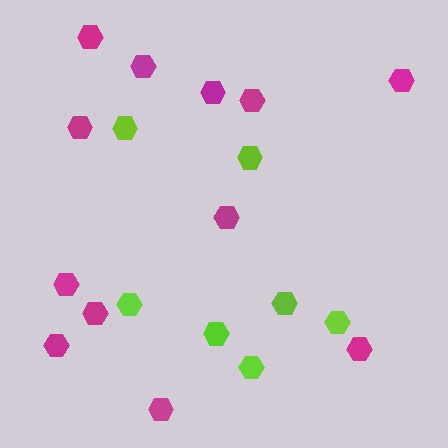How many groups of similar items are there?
There are 2 groups: one group of lime hexagons (7) and one group of magenta hexagons (12).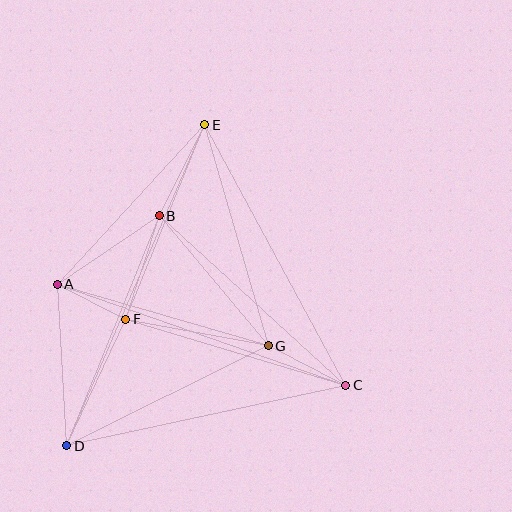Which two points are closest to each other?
Points A and F are closest to each other.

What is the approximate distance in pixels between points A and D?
The distance between A and D is approximately 162 pixels.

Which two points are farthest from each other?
Points D and E are farthest from each other.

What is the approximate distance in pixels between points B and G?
The distance between B and G is approximately 170 pixels.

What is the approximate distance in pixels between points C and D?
The distance between C and D is approximately 285 pixels.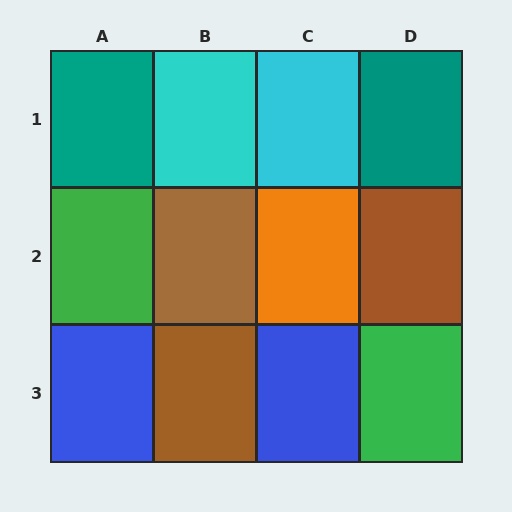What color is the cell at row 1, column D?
Teal.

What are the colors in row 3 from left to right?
Blue, brown, blue, green.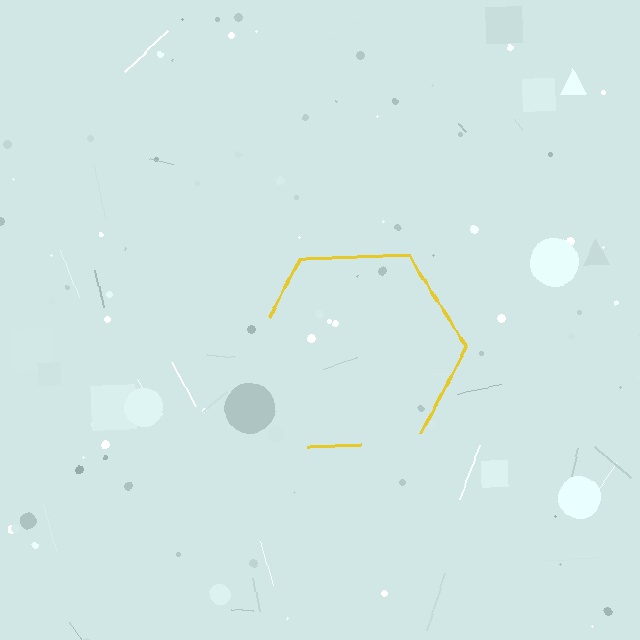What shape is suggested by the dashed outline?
The dashed outline suggests a hexagon.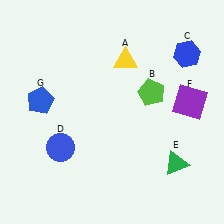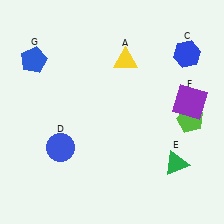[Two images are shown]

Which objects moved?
The objects that moved are: the lime pentagon (B), the blue pentagon (G).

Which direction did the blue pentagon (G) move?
The blue pentagon (G) moved up.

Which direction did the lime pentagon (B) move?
The lime pentagon (B) moved right.